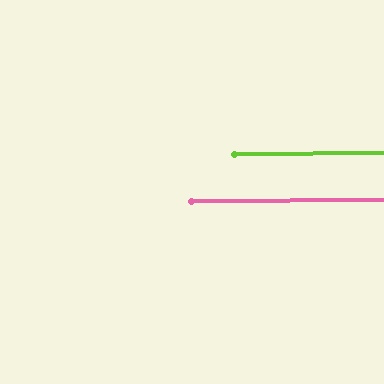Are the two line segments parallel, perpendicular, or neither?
Parallel — their directions differ by only 0.1°.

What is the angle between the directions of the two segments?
Approximately 0 degrees.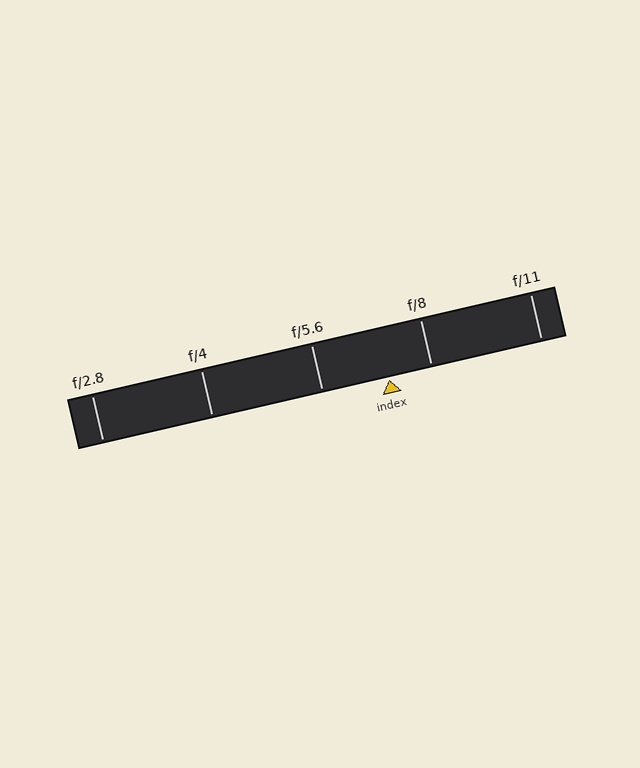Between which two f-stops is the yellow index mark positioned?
The index mark is between f/5.6 and f/8.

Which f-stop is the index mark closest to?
The index mark is closest to f/8.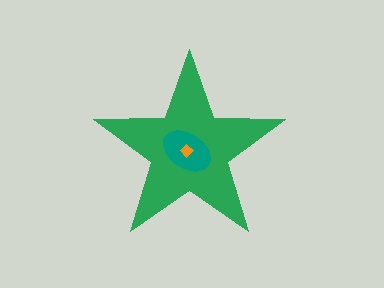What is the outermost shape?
The green star.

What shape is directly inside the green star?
The teal ellipse.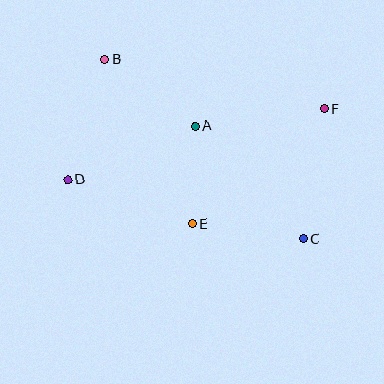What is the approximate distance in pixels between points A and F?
The distance between A and F is approximately 130 pixels.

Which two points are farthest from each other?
Points B and C are farthest from each other.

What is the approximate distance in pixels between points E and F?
The distance between E and F is approximately 175 pixels.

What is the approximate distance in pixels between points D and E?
The distance between D and E is approximately 132 pixels.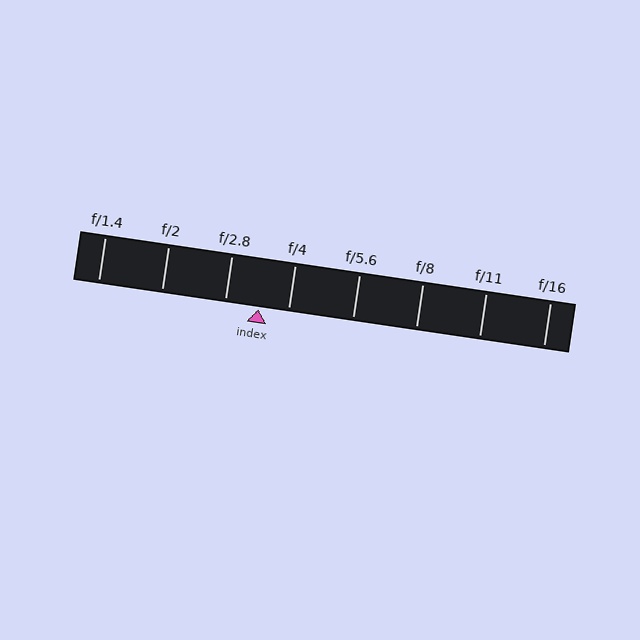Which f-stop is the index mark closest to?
The index mark is closest to f/4.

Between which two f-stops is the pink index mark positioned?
The index mark is between f/2.8 and f/4.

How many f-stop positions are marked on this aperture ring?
There are 8 f-stop positions marked.